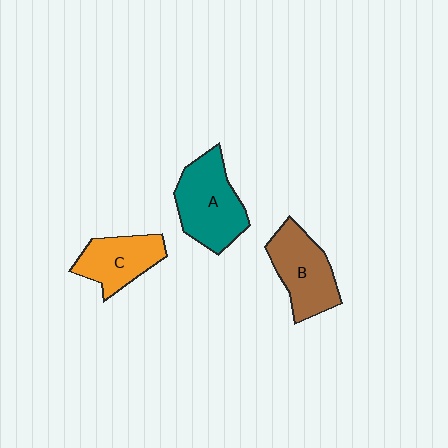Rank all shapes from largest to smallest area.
From largest to smallest: A (teal), B (brown), C (orange).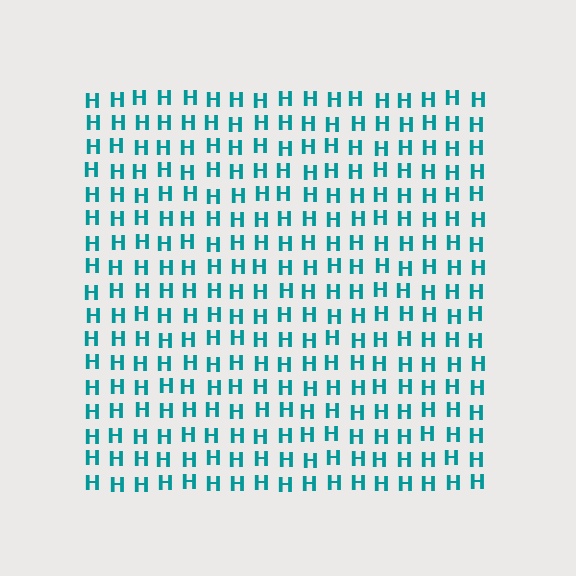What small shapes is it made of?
It is made of small letter H's.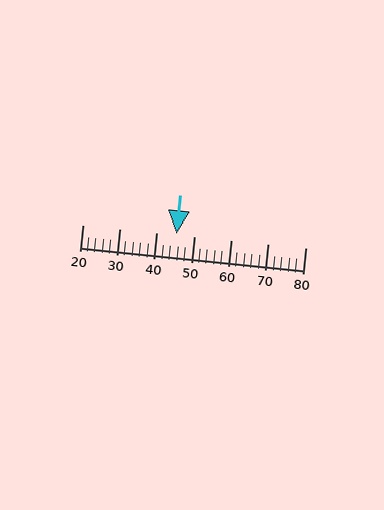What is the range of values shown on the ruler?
The ruler shows values from 20 to 80.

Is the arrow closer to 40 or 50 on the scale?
The arrow is closer to 50.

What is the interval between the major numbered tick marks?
The major tick marks are spaced 10 units apart.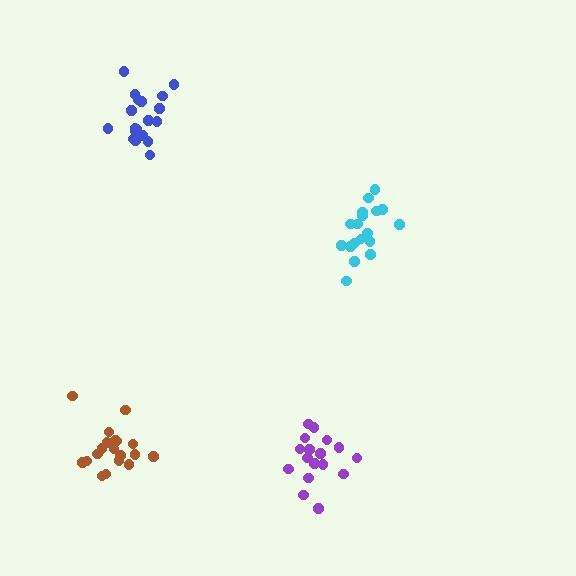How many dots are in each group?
Group 1: 19 dots, Group 2: 17 dots, Group 3: 18 dots, Group 4: 19 dots (73 total).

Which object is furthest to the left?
The brown cluster is leftmost.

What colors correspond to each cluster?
The clusters are colored: brown, purple, cyan, blue.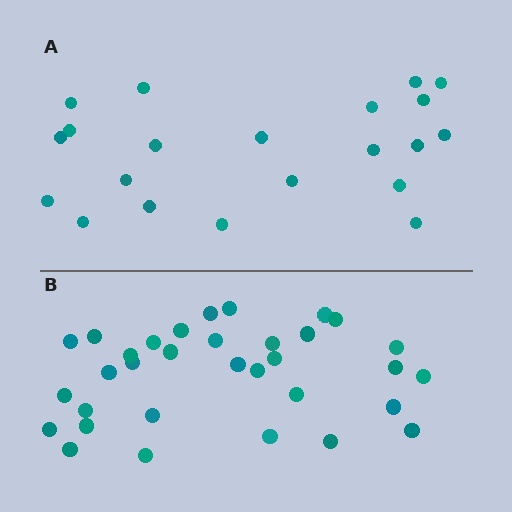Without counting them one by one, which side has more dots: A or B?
Region B (the bottom region) has more dots.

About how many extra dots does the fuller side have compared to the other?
Region B has roughly 12 or so more dots than region A.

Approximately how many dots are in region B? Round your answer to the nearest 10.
About 30 dots. (The exact count is 33, which rounds to 30.)